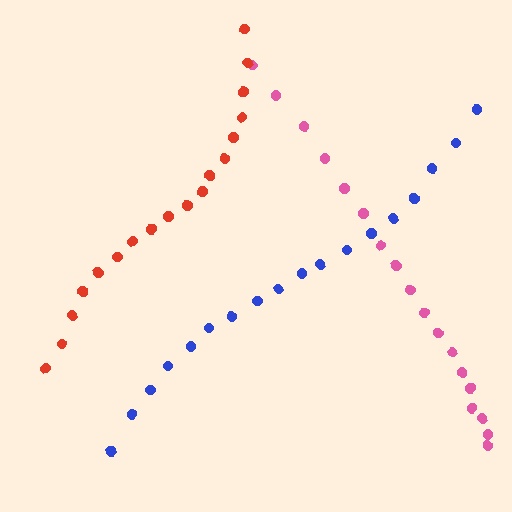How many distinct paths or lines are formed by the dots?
There are 3 distinct paths.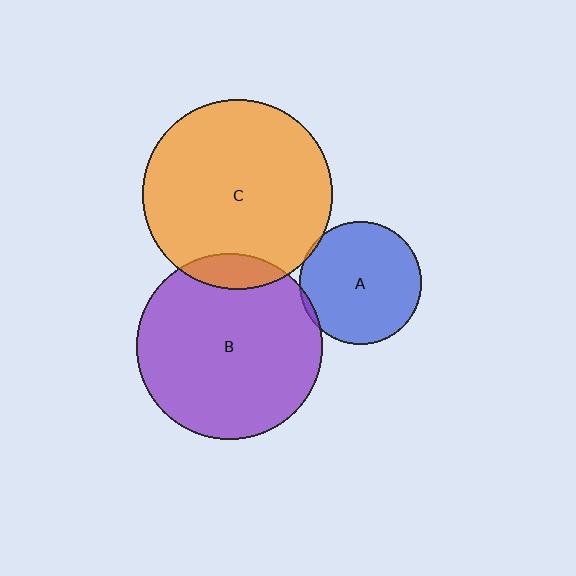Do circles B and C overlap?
Yes.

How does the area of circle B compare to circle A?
Approximately 2.3 times.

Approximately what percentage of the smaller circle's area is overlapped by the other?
Approximately 10%.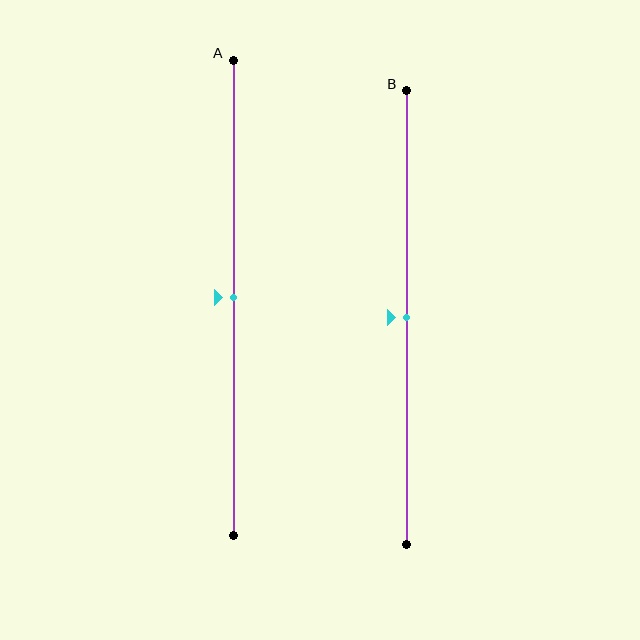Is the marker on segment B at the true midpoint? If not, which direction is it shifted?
Yes, the marker on segment B is at the true midpoint.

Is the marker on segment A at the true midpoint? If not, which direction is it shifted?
Yes, the marker on segment A is at the true midpoint.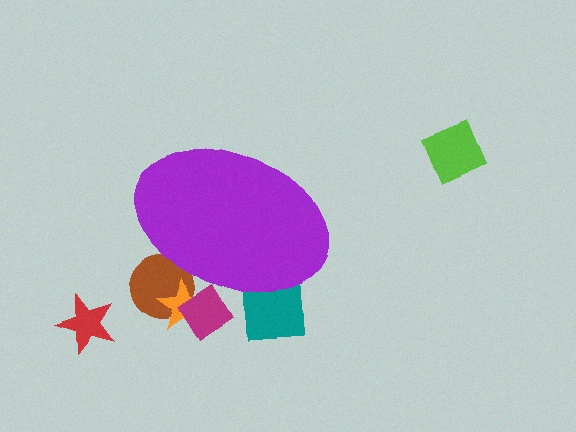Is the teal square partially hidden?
Yes, the teal square is partially hidden behind the purple ellipse.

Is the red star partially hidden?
No, the red star is fully visible.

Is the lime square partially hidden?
No, the lime square is fully visible.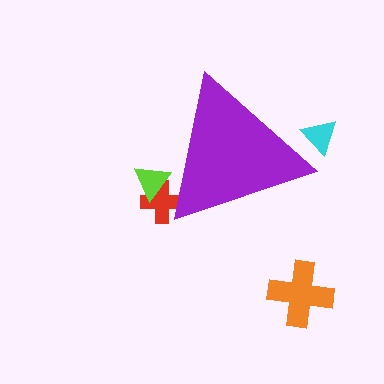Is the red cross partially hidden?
Yes, the red cross is partially hidden behind the purple triangle.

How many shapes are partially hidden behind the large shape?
3 shapes are partially hidden.